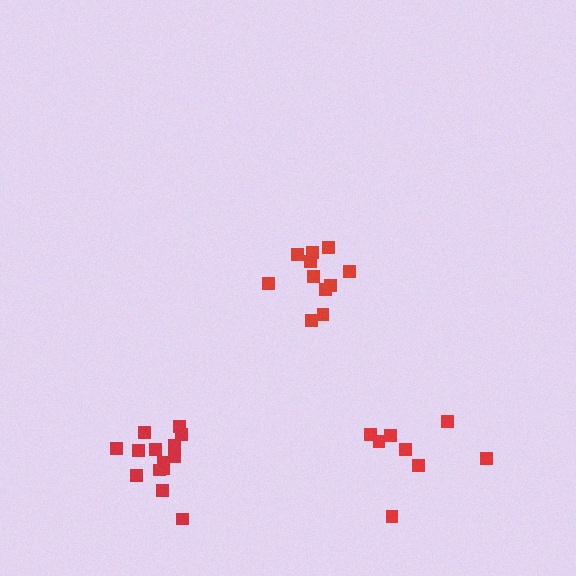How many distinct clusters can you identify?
There are 3 distinct clusters.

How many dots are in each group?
Group 1: 14 dots, Group 2: 11 dots, Group 3: 8 dots (33 total).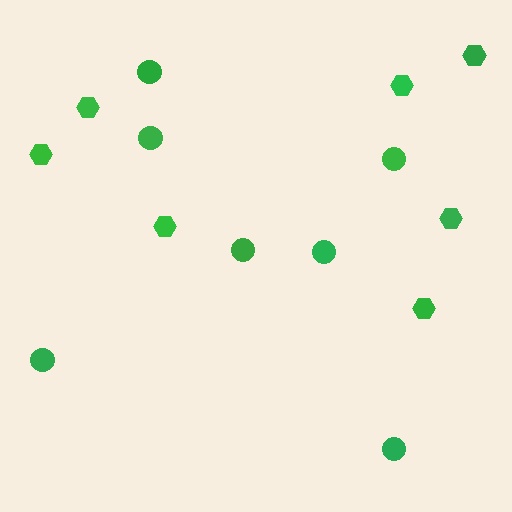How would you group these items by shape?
There are 2 groups: one group of hexagons (7) and one group of circles (7).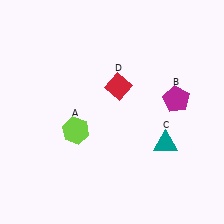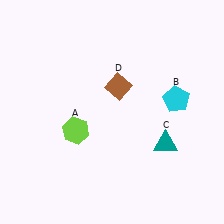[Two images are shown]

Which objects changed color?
B changed from magenta to cyan. D changed from red to brown.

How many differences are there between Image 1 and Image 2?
There are 2 differences between the two images.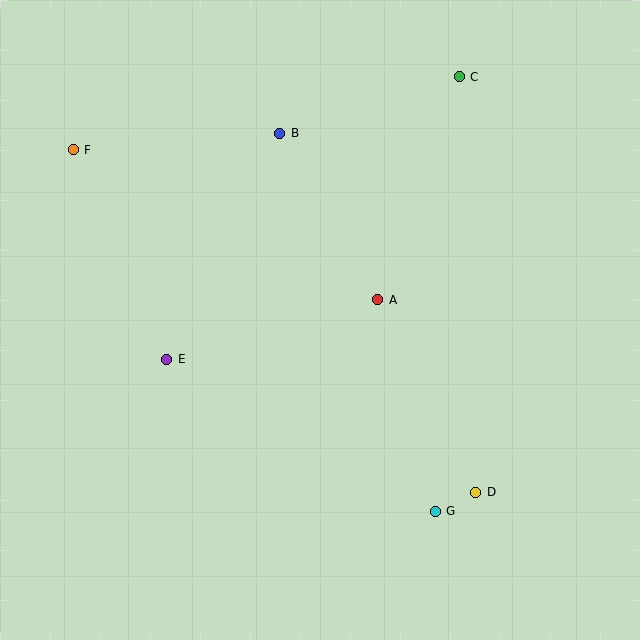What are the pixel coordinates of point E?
Point E is at (167, 359).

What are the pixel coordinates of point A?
Point A is at (378, 300).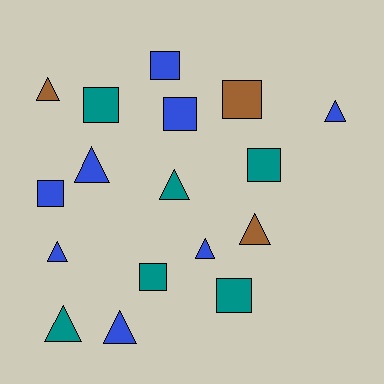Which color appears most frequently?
Blue, with 8 objects.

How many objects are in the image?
There are 17 objects.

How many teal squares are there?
There are 4 teal squares.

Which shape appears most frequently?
Triangle, with 9 objects.